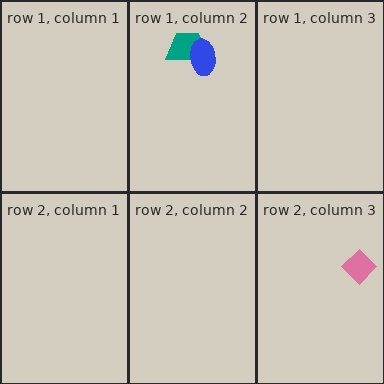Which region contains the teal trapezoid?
The row 1, column 2 region.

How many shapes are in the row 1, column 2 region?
2.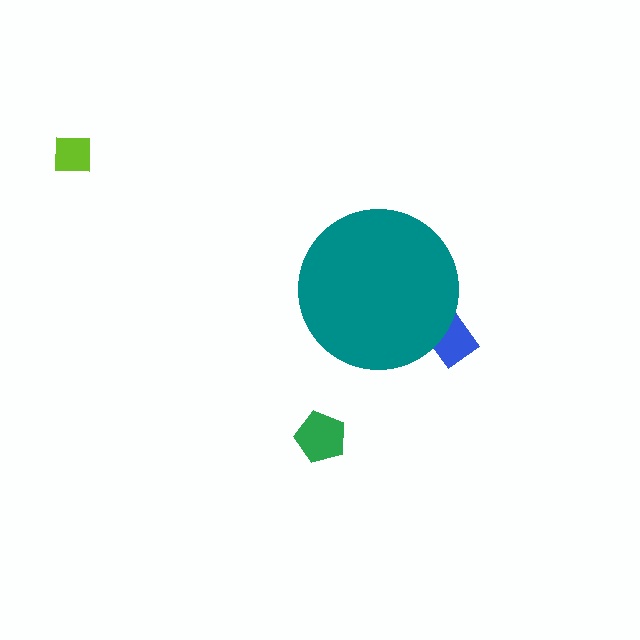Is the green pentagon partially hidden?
No, the green pentagon is fully visible.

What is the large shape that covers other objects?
A teal circle.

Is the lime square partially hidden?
No, the lime square is fully visible.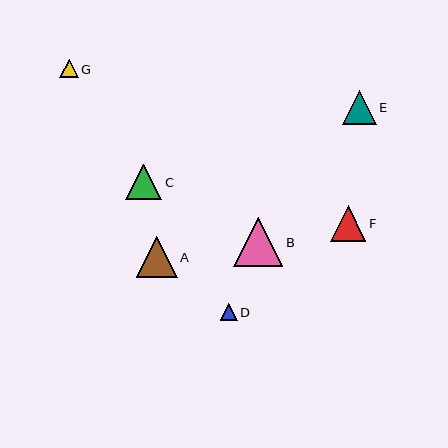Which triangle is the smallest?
Triangle D is the smallest with a size of approximately 17 pixels.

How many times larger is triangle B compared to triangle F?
Triangle B is approximately 1.4 times the size of triangle F.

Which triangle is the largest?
Triangle B is the largest with a size of approximately 49 pixels.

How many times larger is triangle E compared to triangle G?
Triangle E is approximately 1.9 times the size of triangle G.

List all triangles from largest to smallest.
From largest to smallest: B, A, C, F, E, G, D.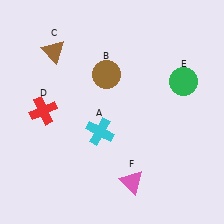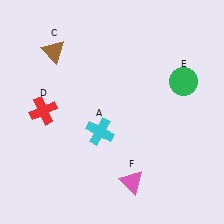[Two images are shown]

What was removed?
The brown circle (B) was removed in Image 2.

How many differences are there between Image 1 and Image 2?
There is 1 difference between the two images.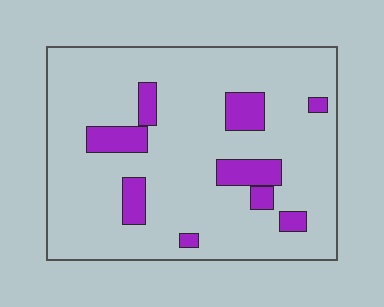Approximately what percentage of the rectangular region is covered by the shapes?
Approximately 15%.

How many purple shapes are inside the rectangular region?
9.